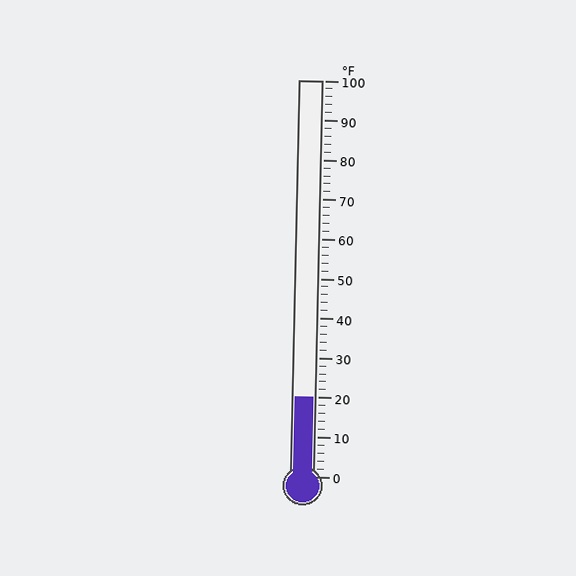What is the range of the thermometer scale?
The thermometer scale ranges from 0°F to 100°F.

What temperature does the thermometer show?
The thermometer shows approximately 20°F.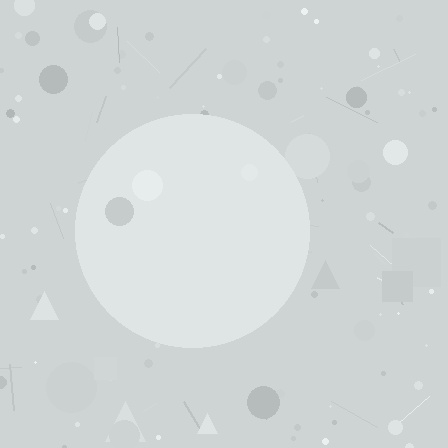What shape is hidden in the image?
A circle is hidden in the image.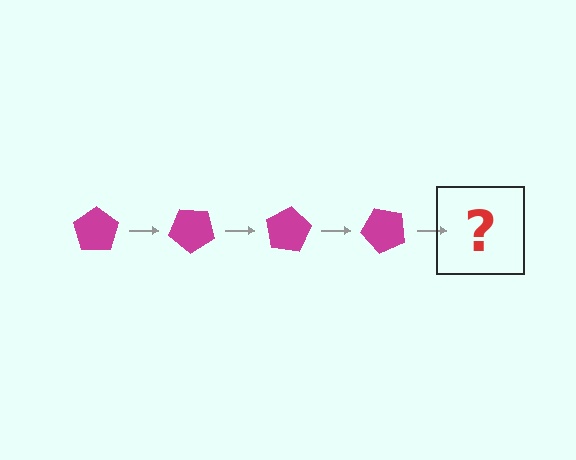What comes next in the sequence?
The next element should be a magenta pentagon rotated 160 degrees.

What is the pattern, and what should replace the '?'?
The pattern is that the pentagon rotates 40 degrees each step. The '?' should be a magenta pentagon rotated 160 degrees.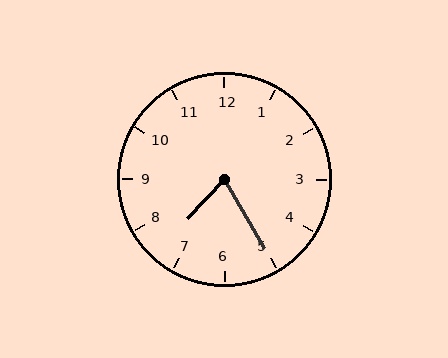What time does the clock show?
7:25.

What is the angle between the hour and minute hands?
Approximately 72 degrees.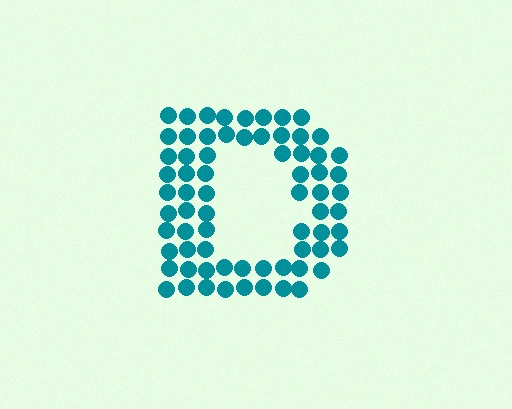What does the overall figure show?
The overall figure shows the letter D.